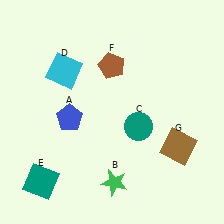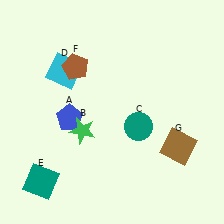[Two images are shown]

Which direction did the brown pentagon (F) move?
The brown pentagon (F) moved left.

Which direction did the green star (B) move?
The green star (B) moved up.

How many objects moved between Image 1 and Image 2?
2 objects moved between the two images.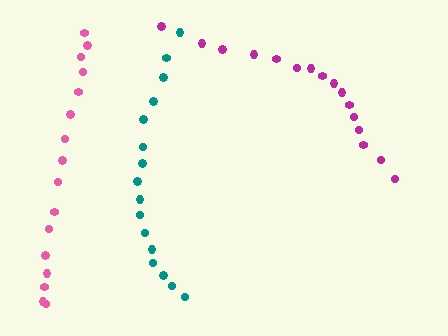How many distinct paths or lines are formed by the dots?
There are 3 distinct paths.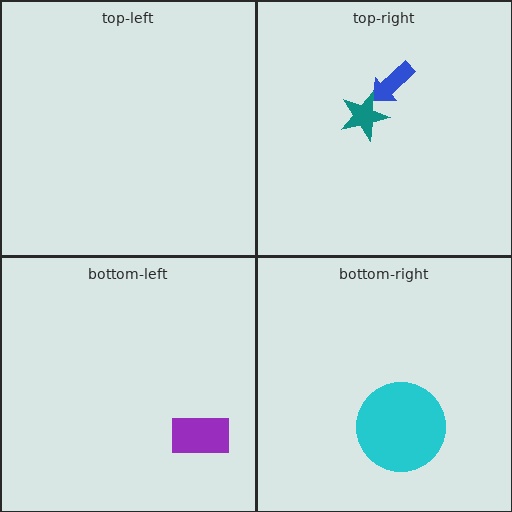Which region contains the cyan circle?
The bottom-right region.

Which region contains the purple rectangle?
The bottom-left region.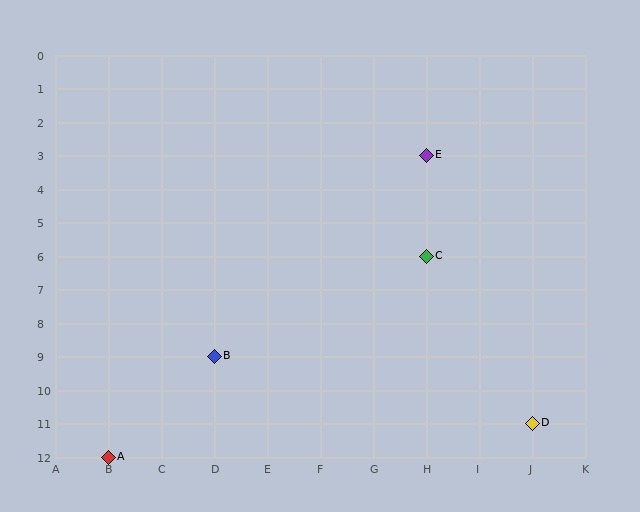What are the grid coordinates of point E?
Point E is at grid coordinates (H, 3).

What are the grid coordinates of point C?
Point C is at grid coordinates (H, 6).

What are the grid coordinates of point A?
Point A is at grid coordinates (B, 12).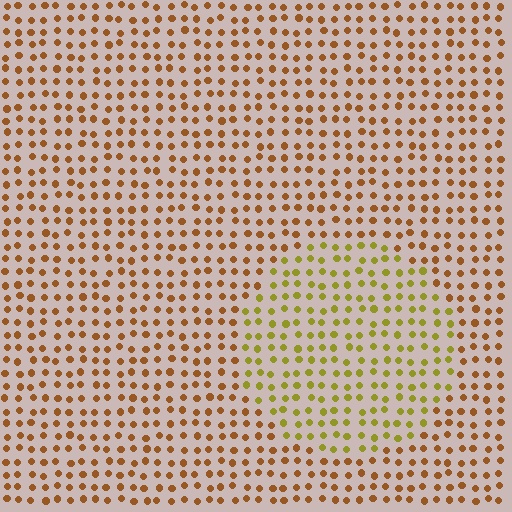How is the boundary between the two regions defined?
The boundary is defined purely by a slight shift in hue (about 36 degrees). Spacing, size, and orientation are identical on both sides.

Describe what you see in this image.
The image is filled with small brown elements in a uniform arrangement. A circle-shaped region is visible where the elements are tinted to a slightly different hue, forming a subtle color boundary.